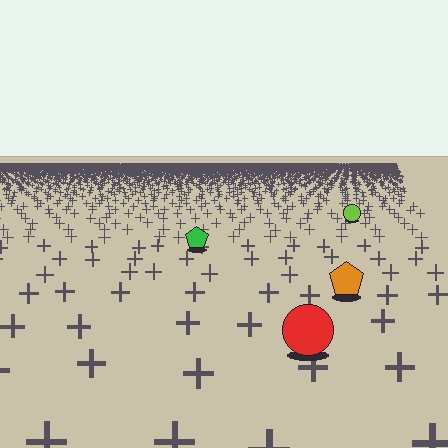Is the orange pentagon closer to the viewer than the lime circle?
Yes. The orange pentagon is closer — you can tell from the texture gradient: the ground texture is coarser near it.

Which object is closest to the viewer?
The red circle is closest. The texture marks near it are larger and more spread out.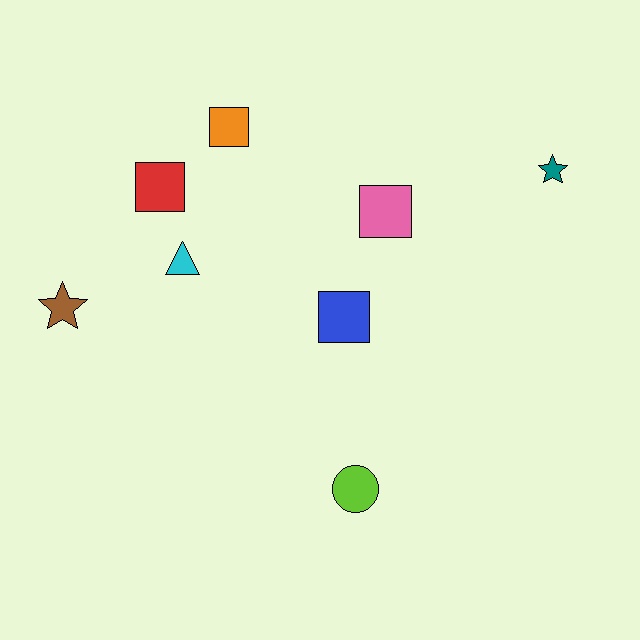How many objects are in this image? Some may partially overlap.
There are 8 objects.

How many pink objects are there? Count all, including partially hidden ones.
There is 1 pink object.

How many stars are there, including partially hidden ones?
There are 2 stars.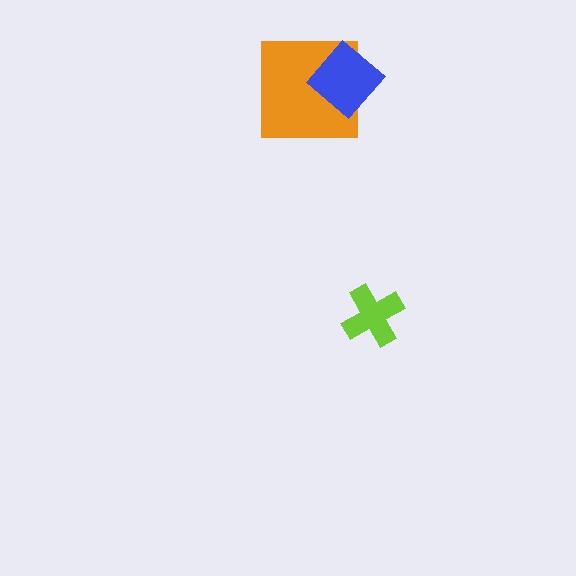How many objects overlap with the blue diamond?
1 object overlaps with the blue diamond.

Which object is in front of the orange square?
The blue diamond is in front of the orange square.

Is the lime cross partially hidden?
No, no other shape covers it.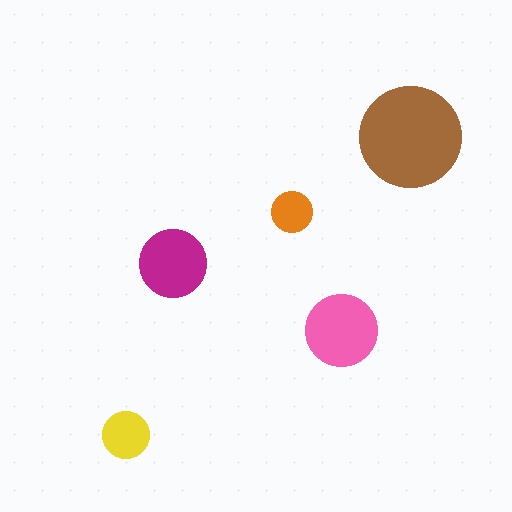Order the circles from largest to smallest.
the brown one, the pink one, the magenta one, the yellow one, the orange one.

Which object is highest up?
The brown circle is topmost.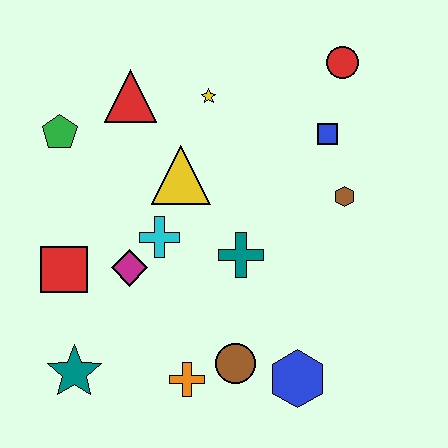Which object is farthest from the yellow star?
The teal star is farthest from the yellow star.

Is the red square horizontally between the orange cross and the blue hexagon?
No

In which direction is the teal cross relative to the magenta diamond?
The teal cross is to the right of the magenta diamond.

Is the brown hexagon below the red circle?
Yes